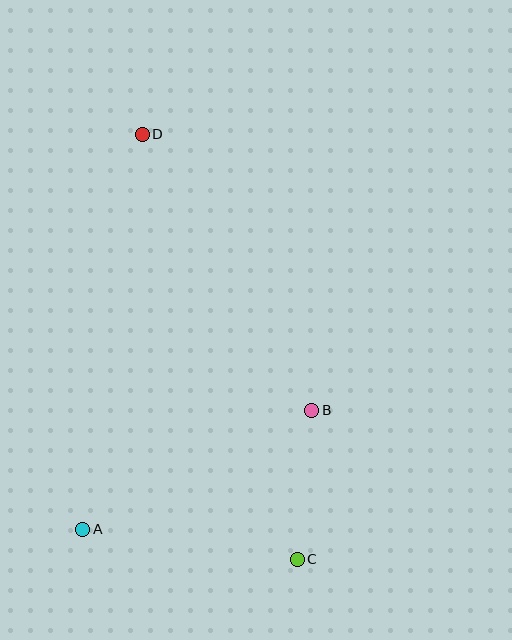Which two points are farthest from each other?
Points C and D are farthest from each other.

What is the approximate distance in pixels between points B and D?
The distance between B and D is approximately 324 pixels.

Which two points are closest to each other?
Points B and C are closest to each other.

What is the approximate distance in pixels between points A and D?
The distance between A and D is approximately 399 pixels.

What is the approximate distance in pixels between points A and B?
The distance between A and B is approximately 258 pixels.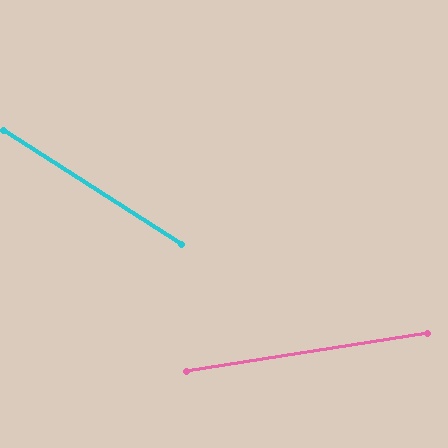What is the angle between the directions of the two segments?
Approximately 41 degrees.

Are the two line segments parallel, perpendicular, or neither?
Neither parallel nor perpendicular — they differ by about 41°.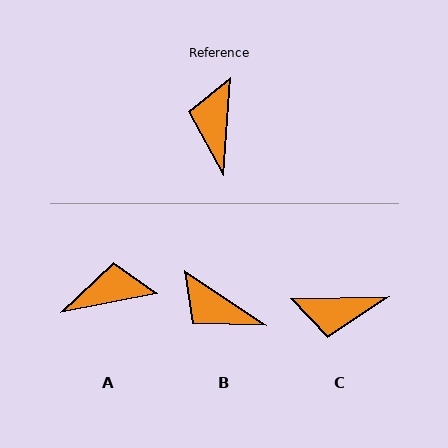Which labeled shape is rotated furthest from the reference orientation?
C, about 95 degrees away.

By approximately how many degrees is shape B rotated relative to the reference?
Approximately 60 degrees counter-clockwise.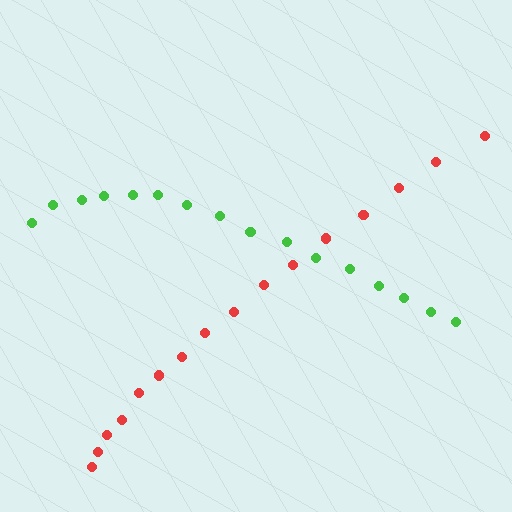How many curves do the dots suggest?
There are 2 distinct paths.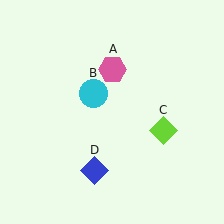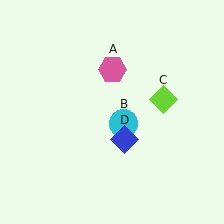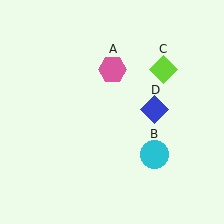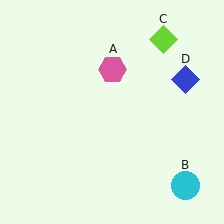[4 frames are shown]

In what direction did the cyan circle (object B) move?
The cyan circle (object B) moved down and to the right.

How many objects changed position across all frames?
3 objects changed position: cyan circle (object B), lime diamond (object C), blue diamond (object D).